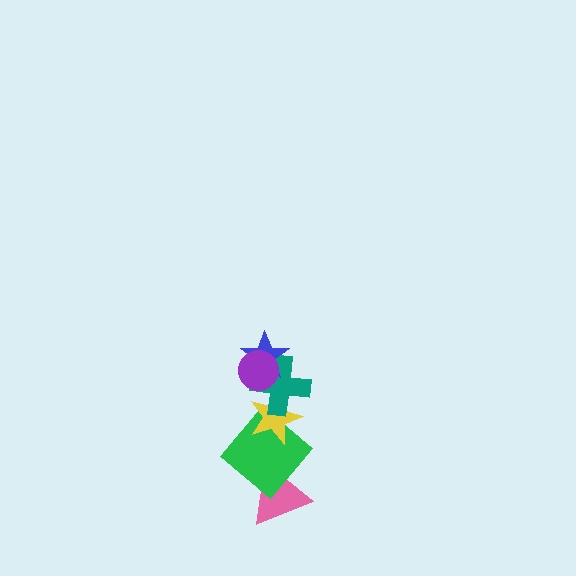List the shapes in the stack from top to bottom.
From top to bottom: the purple circle, the blue star, the teal cross, the yellow star, the green diamond, the pink triangle.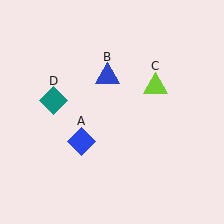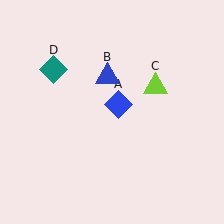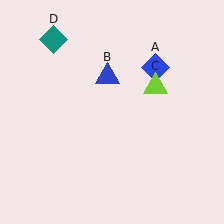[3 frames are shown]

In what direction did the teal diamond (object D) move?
The teal diamond (object D) moved up.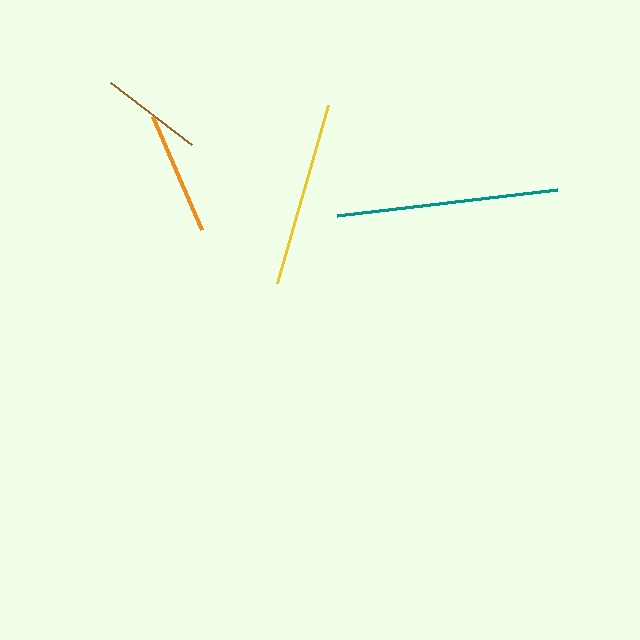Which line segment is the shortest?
The brown line is the shortest at approximately 102 pixels.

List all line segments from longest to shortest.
From longest to shortest: teal, yellow, orange, brown.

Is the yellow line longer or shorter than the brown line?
The yellow line is longer than the brown line.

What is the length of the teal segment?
The teal segment is approximately 222 pixels long.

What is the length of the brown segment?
The brown segment is approximately 102 pixels long.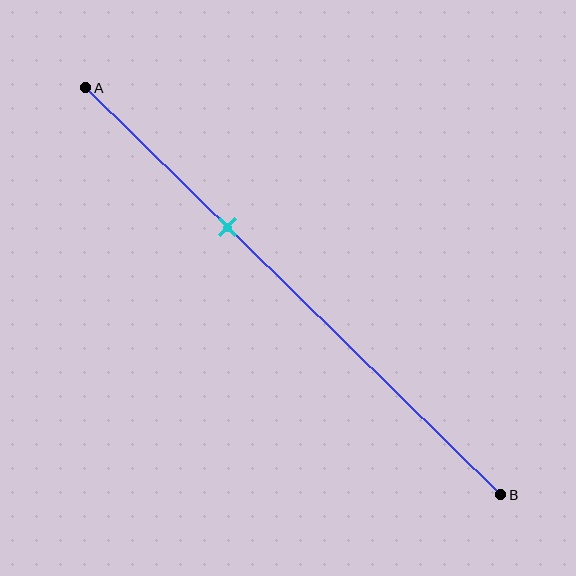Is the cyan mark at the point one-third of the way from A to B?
Yes, the mark is approximately at the one-third point.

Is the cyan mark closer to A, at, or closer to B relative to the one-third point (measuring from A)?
The cyan mark is approximately at the one-third point of segment AB.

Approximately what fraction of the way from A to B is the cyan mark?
The cyan mark is approximately 35% of the way from A to B.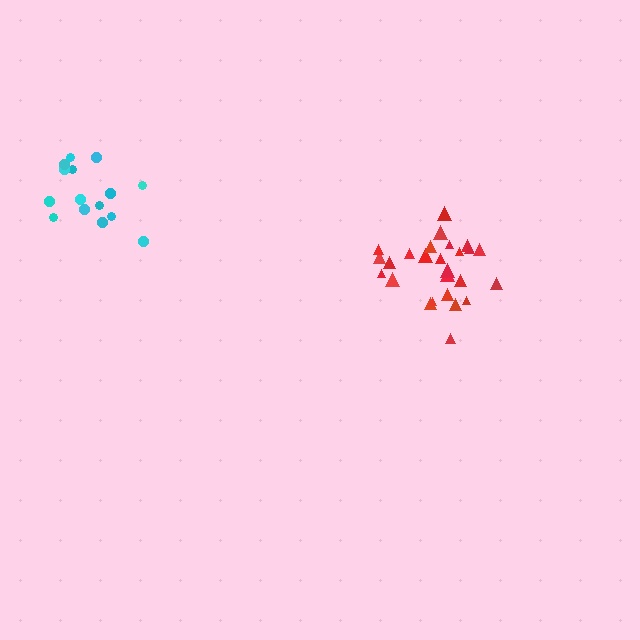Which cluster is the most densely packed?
Red.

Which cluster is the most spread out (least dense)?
Cyan.